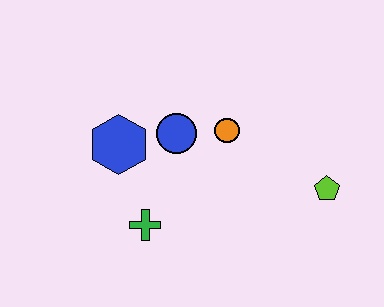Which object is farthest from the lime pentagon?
The blue hexagon is farthest from the lime pentagon.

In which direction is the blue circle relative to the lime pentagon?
The blue circle is to the left of the lime pentagon.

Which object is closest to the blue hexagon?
The blue circle is closest to the blue hexagon.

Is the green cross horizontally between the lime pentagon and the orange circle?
No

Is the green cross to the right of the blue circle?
No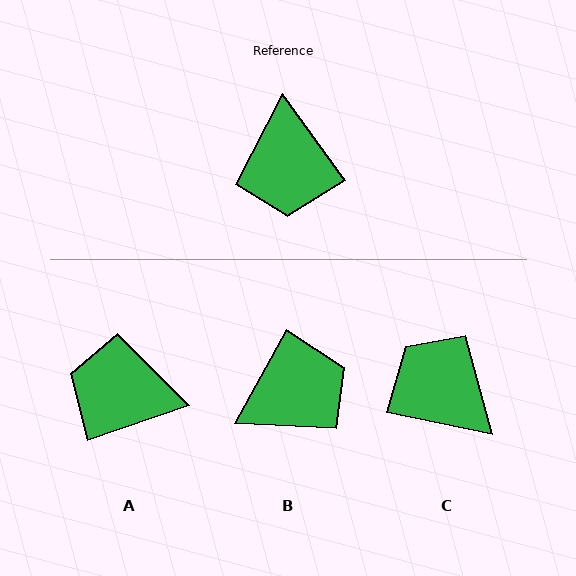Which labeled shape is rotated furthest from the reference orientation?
C, about 138 degrees away.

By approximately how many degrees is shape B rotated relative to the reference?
Approximately 115 degrees counter-clockwise.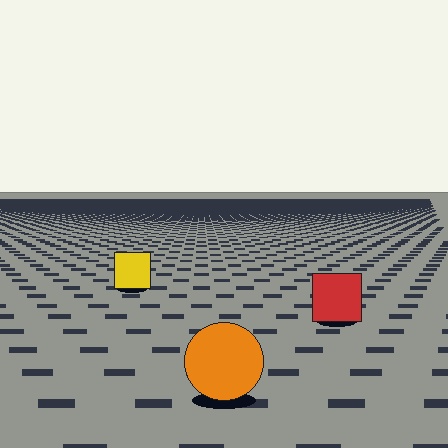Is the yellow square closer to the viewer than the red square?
No. The red square is closer — you can tell from the texture gradient: the ground texture is coarser near it.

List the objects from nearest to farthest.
From nearest to farthest: the orange circle, the red square, the yellow square.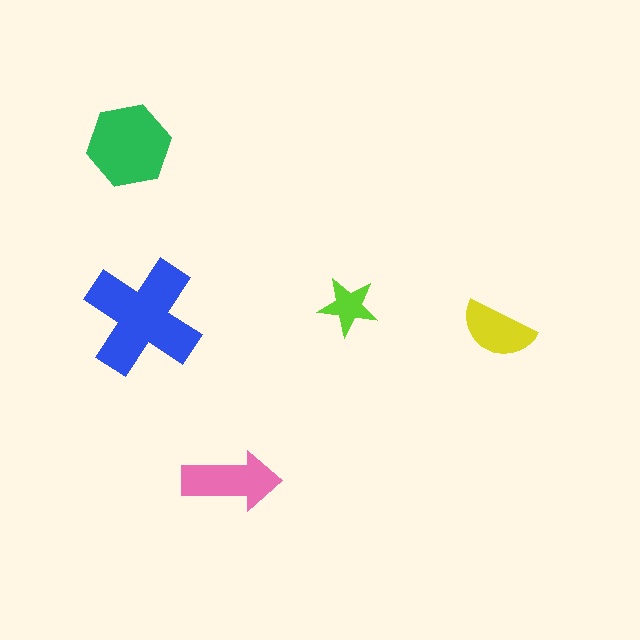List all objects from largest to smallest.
The blue cross, the green hexagon, the pink arrow, the yellow semicircle, the lime star.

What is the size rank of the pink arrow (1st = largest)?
3rd.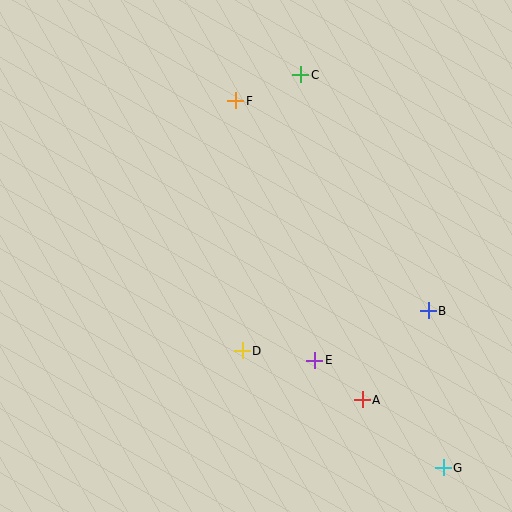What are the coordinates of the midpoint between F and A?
The midpoint between F and A is at (299, 250).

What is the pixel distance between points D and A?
The distance between D and A is 130 pixels.